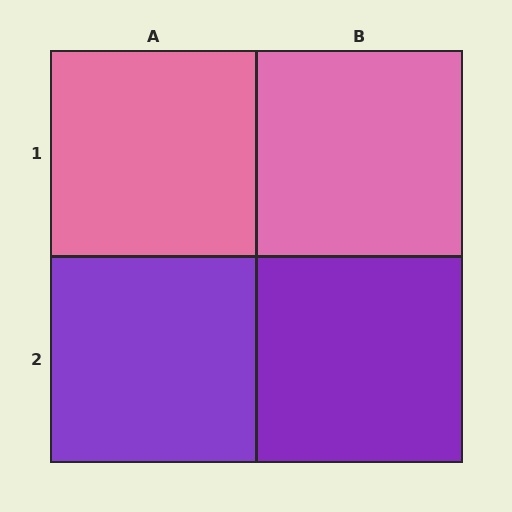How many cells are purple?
2 cells are purple.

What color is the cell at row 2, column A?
Purple.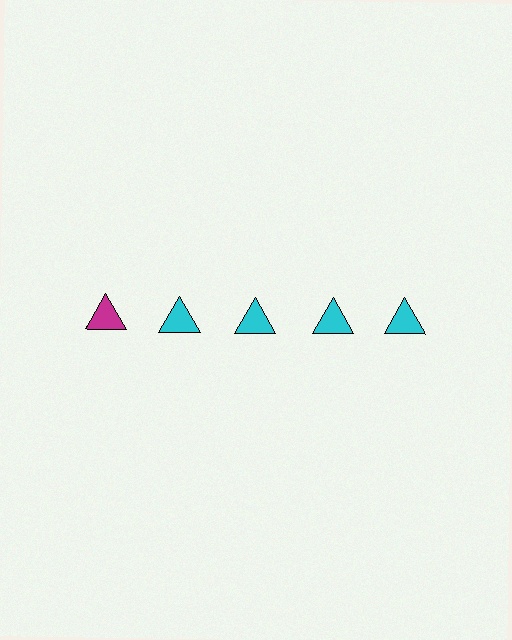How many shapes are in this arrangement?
There are 5 shapes arranged in a grid pattern.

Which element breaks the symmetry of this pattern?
The magenta triangle in the top row, leftmost column breaks the symmetry. All other shapes are cyan triangles.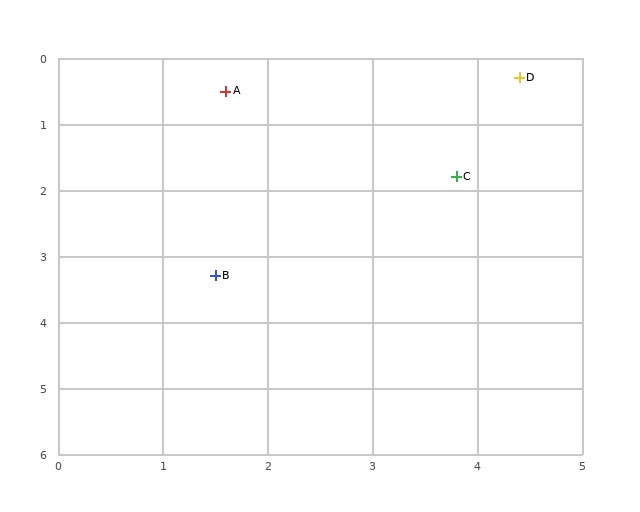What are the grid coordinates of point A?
Point A is at approximately (1.6, 0.5).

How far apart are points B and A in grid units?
Points B and A are about 2.8 grid units apart.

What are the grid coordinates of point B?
Point B is at approximately (1.5, 3.3).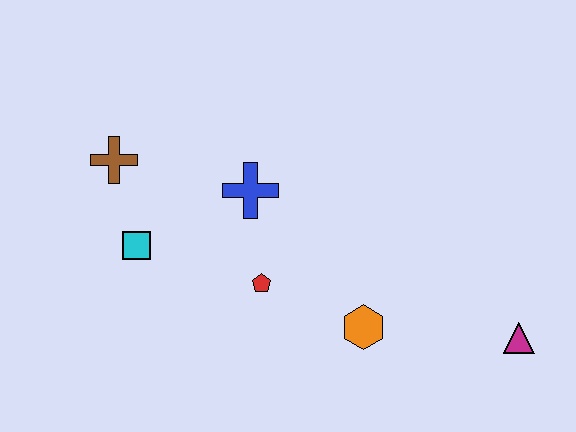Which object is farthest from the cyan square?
The magenta triangle is farthest from the cyan square.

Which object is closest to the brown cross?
The cyan square is closest to the brown cross.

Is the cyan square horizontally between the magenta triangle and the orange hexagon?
No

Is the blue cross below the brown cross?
Yes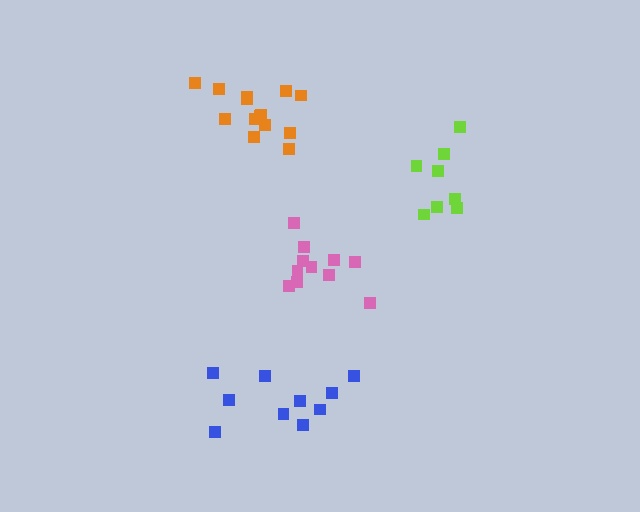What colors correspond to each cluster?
The clusters are colored: blue, lime, orange, pink.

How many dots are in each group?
Group 1: 10 dots, Group 2: 8 dots, Group 3: 14 dots, Group 4: 11 dots (43 total).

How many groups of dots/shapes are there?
There are 4 groups.